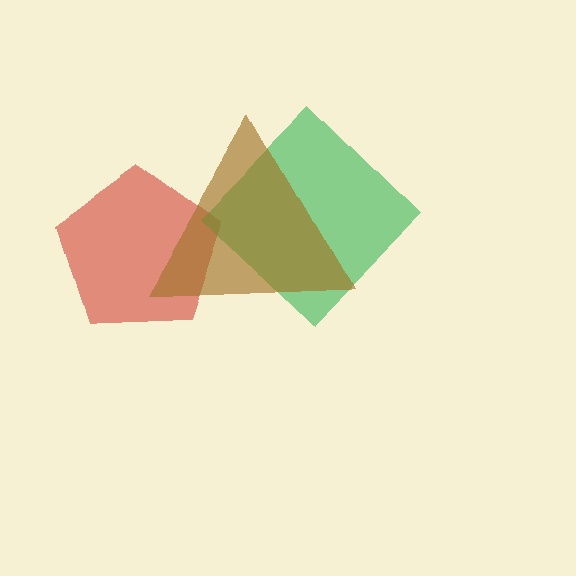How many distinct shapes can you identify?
There are 3 distinct shapes: a red pentagon, a green diamond, a brown triangle.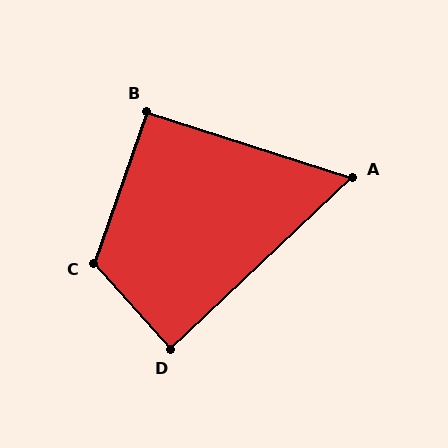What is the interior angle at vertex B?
Approximately 91 degrees (approximately right).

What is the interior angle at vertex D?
Approximately 89 degrees (approximately right).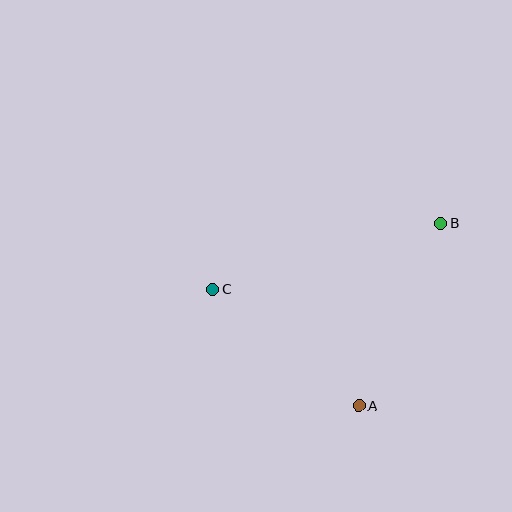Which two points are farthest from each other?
Points B and C are farthest from each other.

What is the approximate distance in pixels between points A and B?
The distance between A and B is approximately 201 pixels.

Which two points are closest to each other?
Points A and C are closest to each other.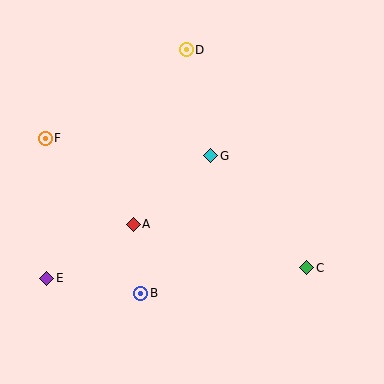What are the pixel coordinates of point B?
Point B is at (141, 293).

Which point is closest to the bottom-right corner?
Point C is closest to the bottom-right corner.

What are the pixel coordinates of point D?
Point D is at (186, 50).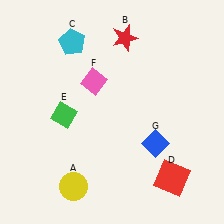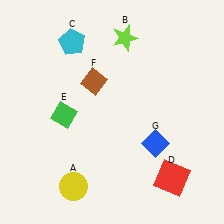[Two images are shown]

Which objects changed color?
B changed from red to lime. F changed from pink to brown.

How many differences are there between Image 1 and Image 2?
There are 2 differences between the two images.